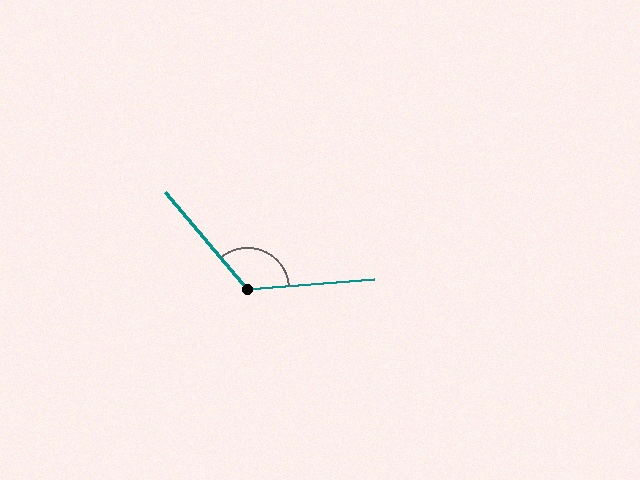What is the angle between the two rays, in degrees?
Approximately 126 degrees.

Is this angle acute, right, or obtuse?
It is obtuse.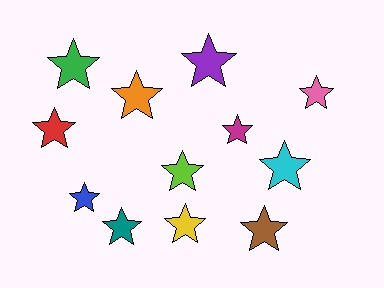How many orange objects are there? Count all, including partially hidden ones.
There is 1 orange object.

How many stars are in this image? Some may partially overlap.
There are 12 stars.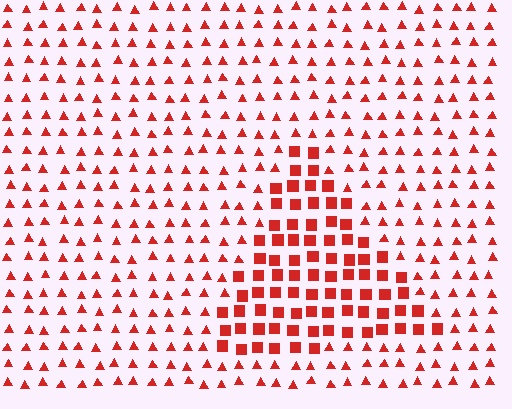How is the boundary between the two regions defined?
The boundary is defined by a change in element shape: squares inside vs. triangles outside. All elements share the same color and spacing.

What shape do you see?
I see a triangle.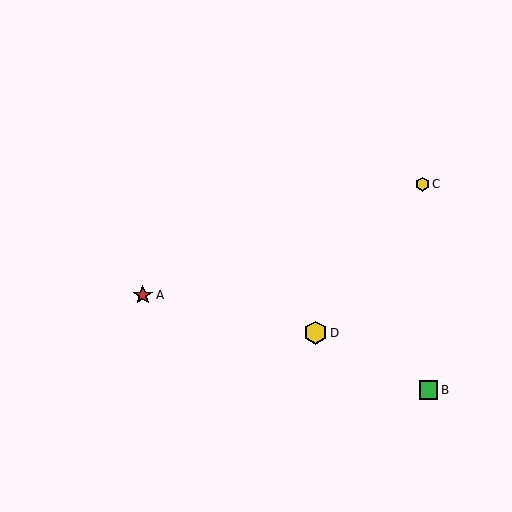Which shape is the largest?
The yellow hexagon (labeled D) is the largest.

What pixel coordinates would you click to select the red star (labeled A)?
Click at (143, 295) to select the red star A.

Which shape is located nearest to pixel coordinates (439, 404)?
The green square (labeled B) at (428, 390) is nearest to that location.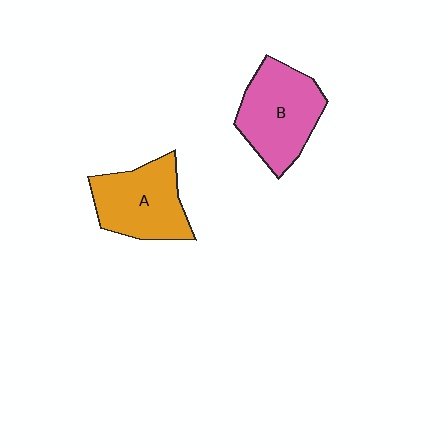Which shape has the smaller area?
Shape A (orange).